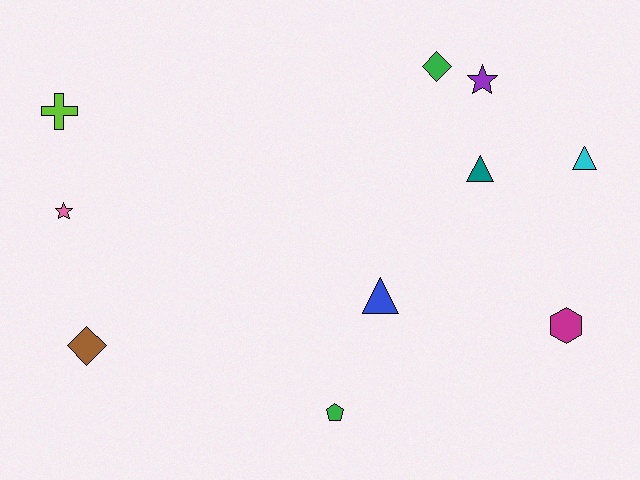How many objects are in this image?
There are 10 objects.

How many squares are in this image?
There are no squares.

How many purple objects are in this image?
There is 1 purple object.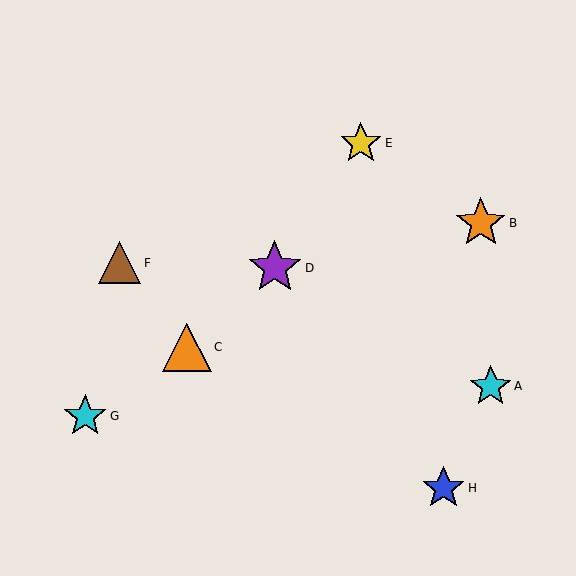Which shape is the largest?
The purple star (labeled D) is the largest.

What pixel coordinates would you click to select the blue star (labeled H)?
Click at (443, 488) to select the blue star H.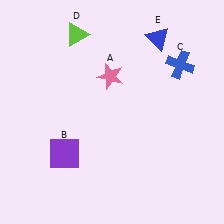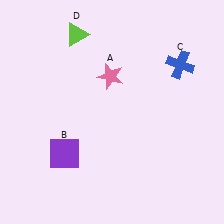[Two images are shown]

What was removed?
The blue triangle (E) was removed in Image 2.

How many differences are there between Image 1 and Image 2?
There is 1 difference between the two images.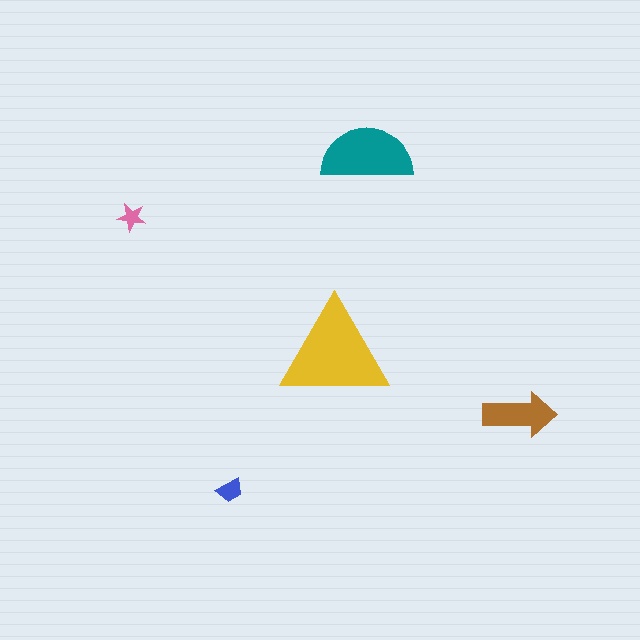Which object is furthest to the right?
The brown arrow is rightmost.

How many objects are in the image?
There are 5 objects in the image.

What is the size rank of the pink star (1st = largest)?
5th.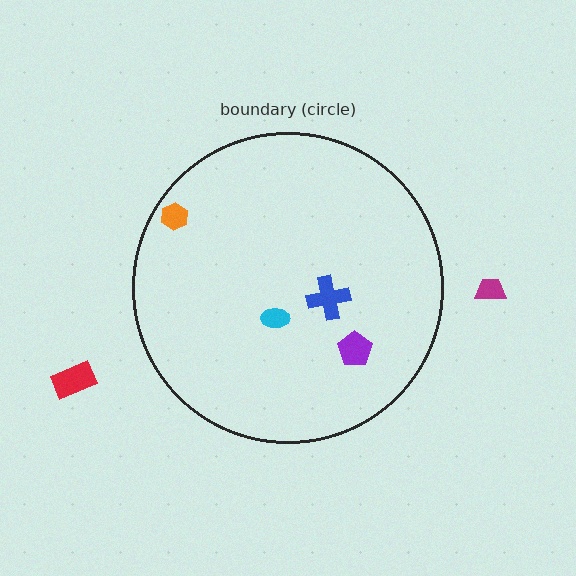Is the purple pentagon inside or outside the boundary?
Inside.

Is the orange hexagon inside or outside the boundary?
Inside.